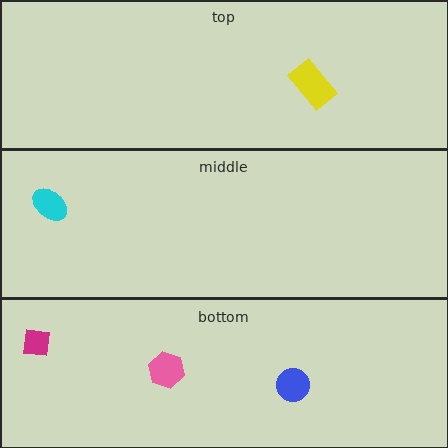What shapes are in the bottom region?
The blue circle, the magenta square, the pink hexagon.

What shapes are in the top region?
The yellow rectangle.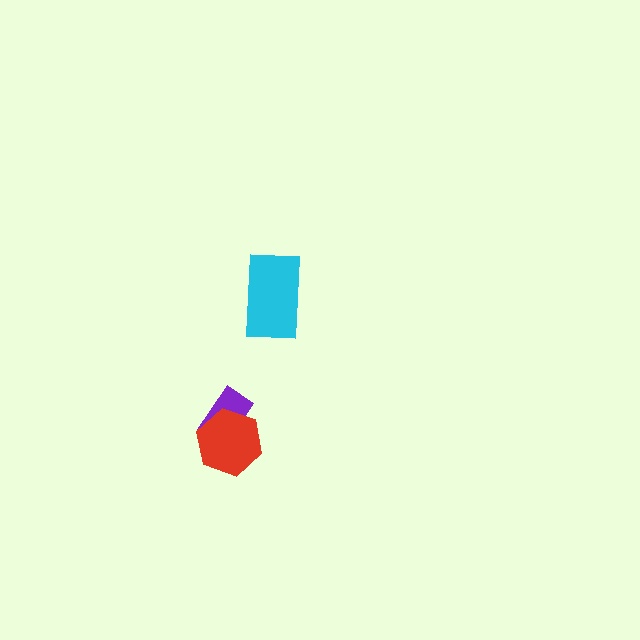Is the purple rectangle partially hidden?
Yes, it is partially covered by another shape.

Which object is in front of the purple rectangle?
The red hexagon is in front of the purple rectangle.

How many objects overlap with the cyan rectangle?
0 objects overlap with the cyan rectangle.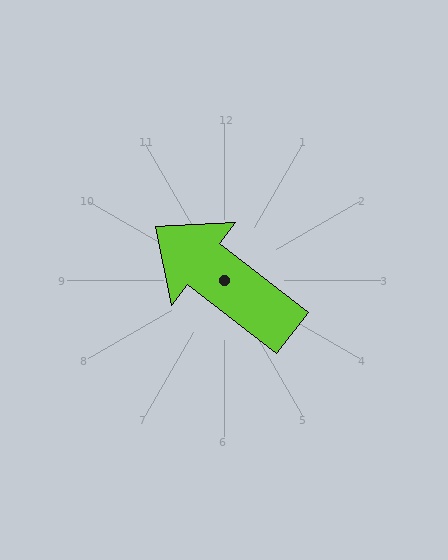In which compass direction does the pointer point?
Northwest.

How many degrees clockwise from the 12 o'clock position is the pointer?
Approximately 308 degrees.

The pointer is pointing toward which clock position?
Roughly 10 o'clock.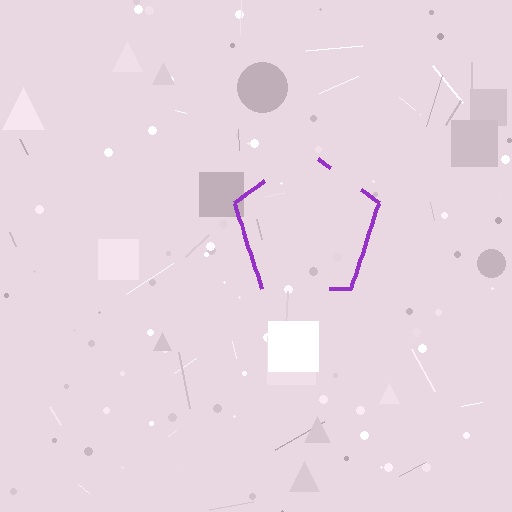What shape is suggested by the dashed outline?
The dashed outline suggests a pentagon.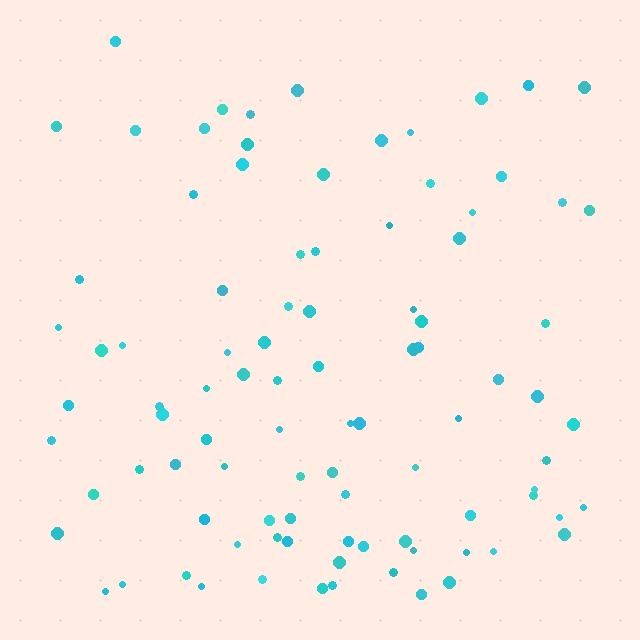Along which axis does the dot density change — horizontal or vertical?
Vertical.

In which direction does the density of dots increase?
From top to bottom, with the bottom side densest.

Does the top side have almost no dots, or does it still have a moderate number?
Still a moderate number, just noticeably fewer than the bottom.